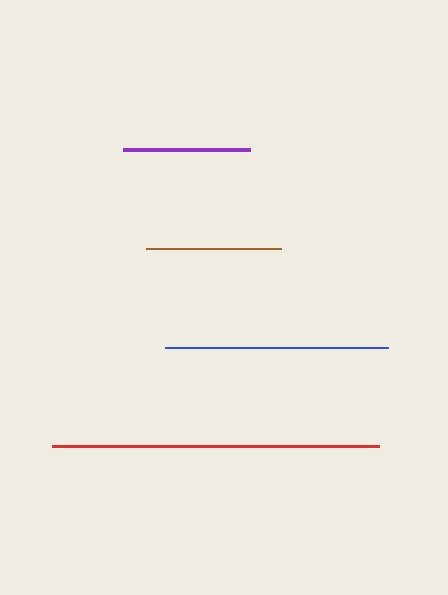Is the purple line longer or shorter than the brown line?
The brown line is longer than the purple line.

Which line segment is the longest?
The red line is the longest at approximately 327 pixels.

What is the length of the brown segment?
The brown segment is approximately 136 pixels long.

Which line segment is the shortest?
The purple line is the shortest at approximately 128 pixels.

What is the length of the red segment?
The red segment is approximately 327 pixels long.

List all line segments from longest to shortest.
From longest to shortest: red, blue, brown, purple.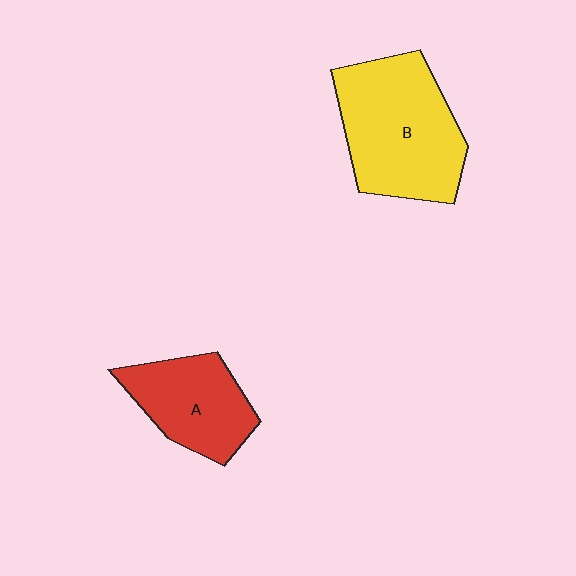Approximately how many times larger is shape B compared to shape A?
Approximately 1.5 times.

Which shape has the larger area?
Shape B (yellow).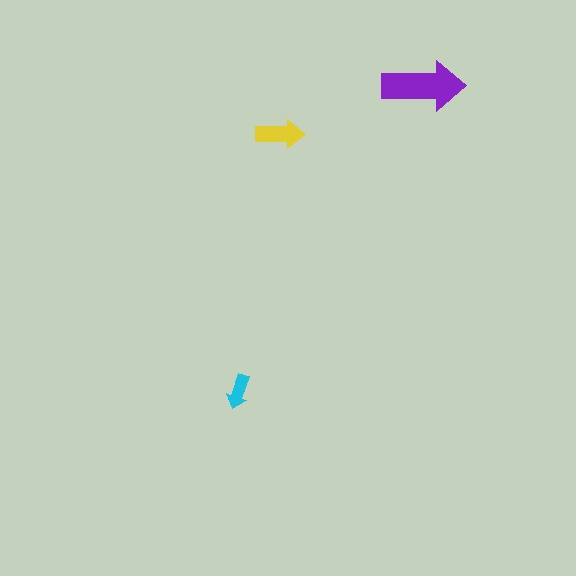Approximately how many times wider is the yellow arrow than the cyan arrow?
About 1.5 times wider.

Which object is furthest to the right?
The purple arrow is rightmost.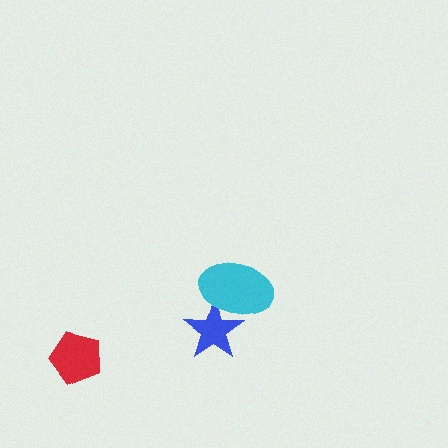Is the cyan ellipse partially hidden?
No, no other shape covers it.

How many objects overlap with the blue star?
1 object overlaps with the blue star.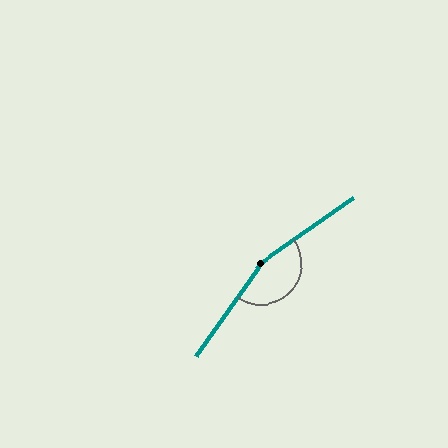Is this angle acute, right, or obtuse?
It is obtuse.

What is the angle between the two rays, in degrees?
Approximately 161 degrees.